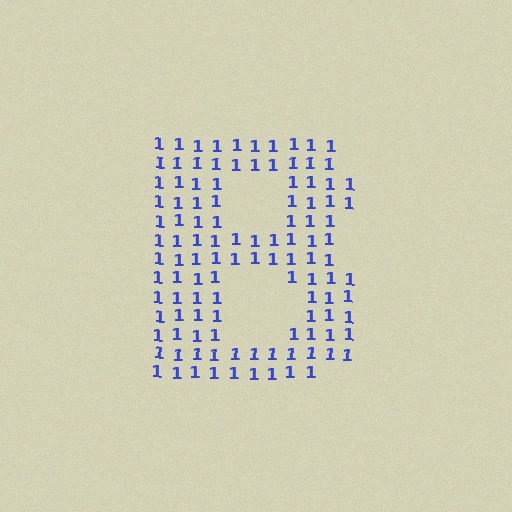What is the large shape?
The large shape is the letter B.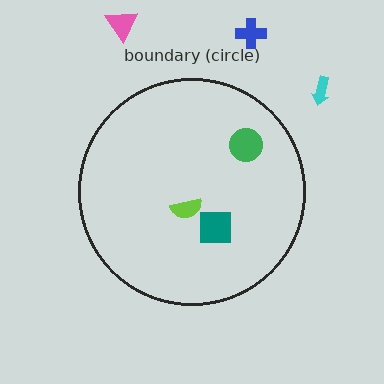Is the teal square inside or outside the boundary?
Inside.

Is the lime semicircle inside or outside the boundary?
Inside.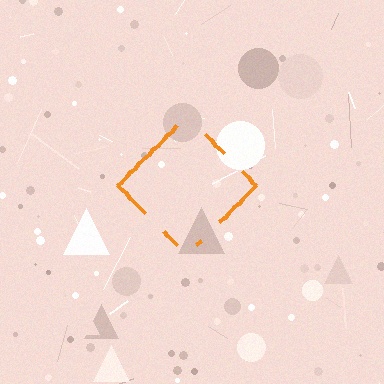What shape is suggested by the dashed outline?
The dashed outline suggests a diamond.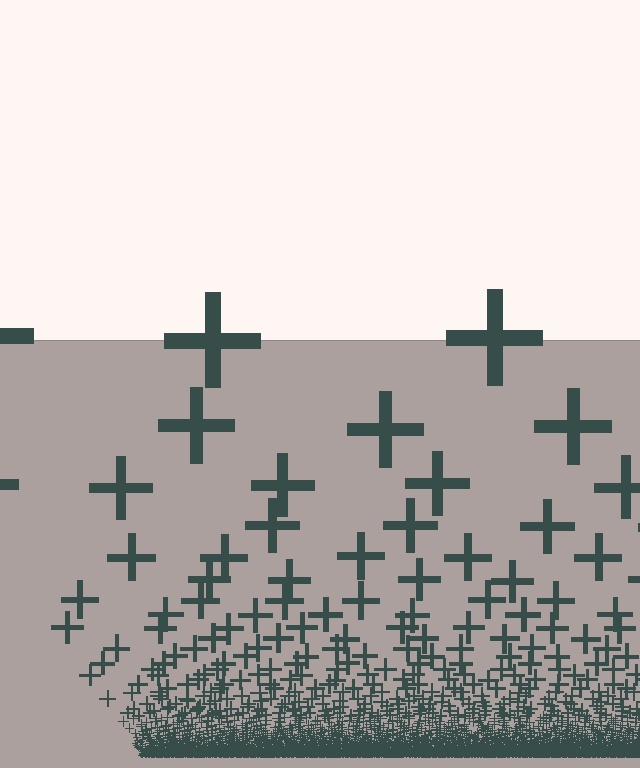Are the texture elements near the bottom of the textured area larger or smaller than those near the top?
Smaller. The gradient is inverted — elements near the bottom are smaller and denser.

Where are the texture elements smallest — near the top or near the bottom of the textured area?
Near the bottom.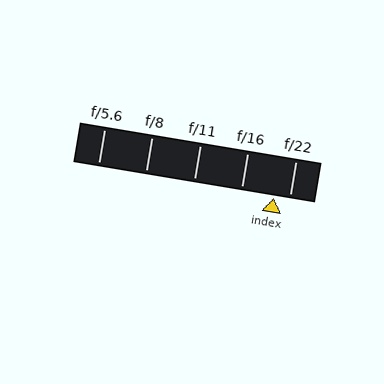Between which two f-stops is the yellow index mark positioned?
The index mark is between f/16 and f/22.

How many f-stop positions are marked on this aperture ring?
There are 5 f-stop positions marked.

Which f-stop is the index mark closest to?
The index mark is closest to f/22.